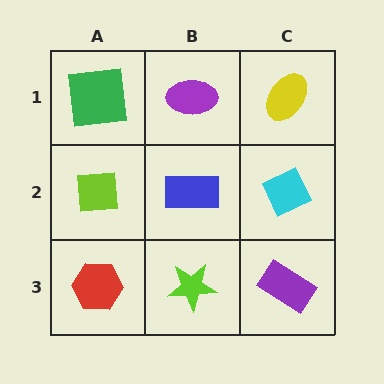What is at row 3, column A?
A red hexagon.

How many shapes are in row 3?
3 shapes.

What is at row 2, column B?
A blue rectangle.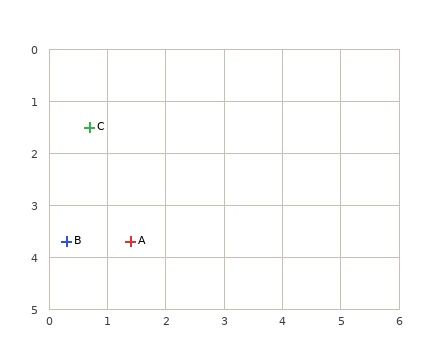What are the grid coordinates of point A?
Point A is at approximately (1.4, 3.7).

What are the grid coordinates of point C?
Point C is at approximately (0.7, 1.5).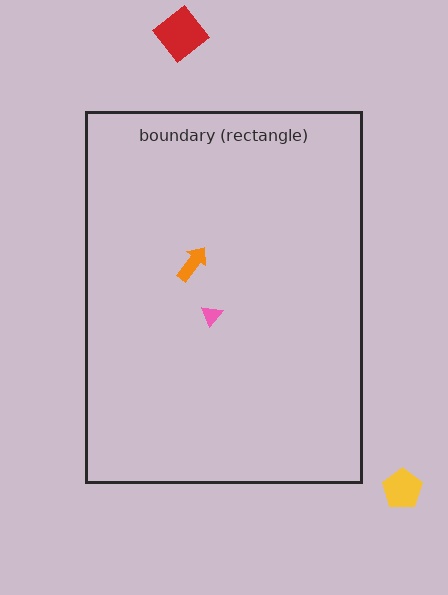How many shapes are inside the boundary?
2 inside, 2 outside.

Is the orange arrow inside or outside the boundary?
Inside.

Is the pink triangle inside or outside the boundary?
Inside.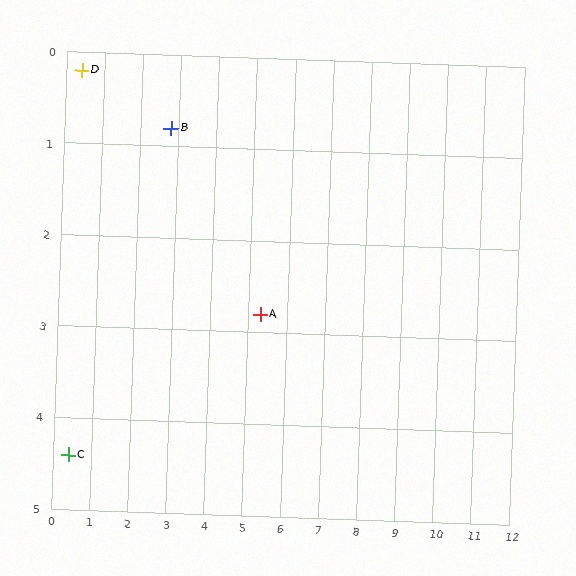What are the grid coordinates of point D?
Point D is at approximately (0.4, 0.2).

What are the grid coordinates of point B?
Point B is at approximately (2.8, 0.8).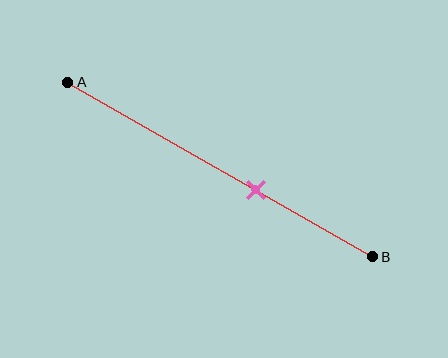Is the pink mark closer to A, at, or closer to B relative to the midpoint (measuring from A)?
The pink mark is closer to point B than the midpoint of segment AB.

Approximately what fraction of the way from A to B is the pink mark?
The pink mark is approximately 60% of the way from A to B.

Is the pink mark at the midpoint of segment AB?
No, the mark is at about 60% from A, not at the 50% midpoint.